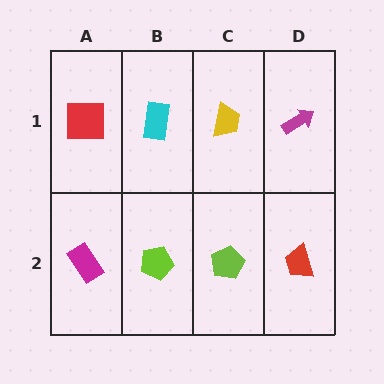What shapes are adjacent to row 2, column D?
A magenta arrow (row 1, column D), a lime pentagon (row 2, column C).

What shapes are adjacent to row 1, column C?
A lime pentagon (row 2, column C), a cyan rectangle (row 1, column B), a magenta arrow (row 1, column D).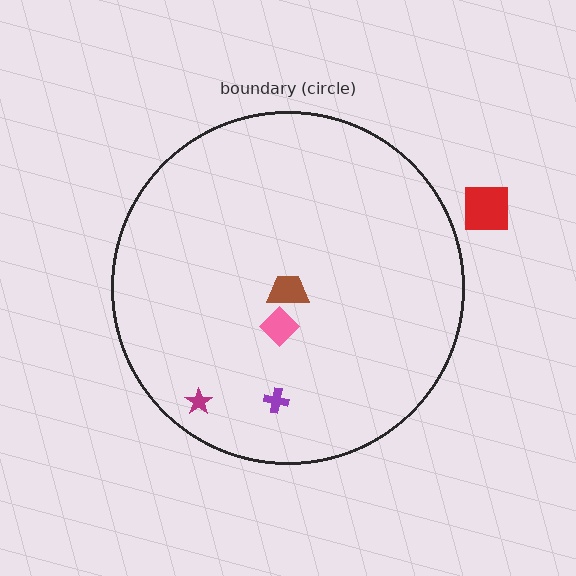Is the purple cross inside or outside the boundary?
Inside.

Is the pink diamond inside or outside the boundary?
Inside.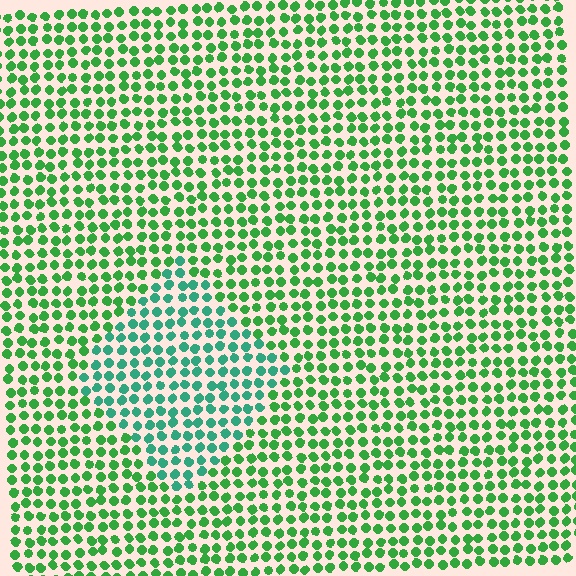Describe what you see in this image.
The image is filled with small green elements in a uniform arrangement. A diamond-shaped region is visible where the elements are tinted to a slightly different hue, forming a subtle color boundary.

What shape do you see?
I see a diamond.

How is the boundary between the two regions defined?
The boundary is defined purely by a slight shift in hue (about 34 degrees). Spacing, size, and orientation are identical on both sides.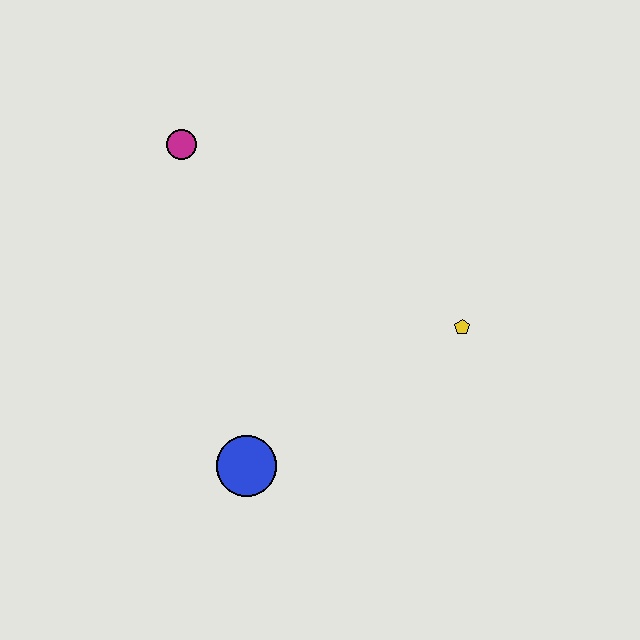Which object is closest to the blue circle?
The yellow pentagon is closest to the blue circle.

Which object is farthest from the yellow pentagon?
The magenta circle is farthest from the yellow pentagon.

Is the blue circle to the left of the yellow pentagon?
Yes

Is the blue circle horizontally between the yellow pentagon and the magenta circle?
Yes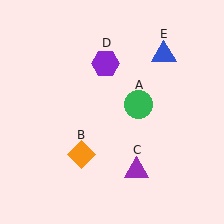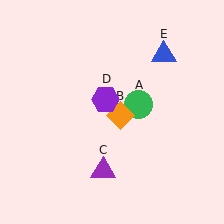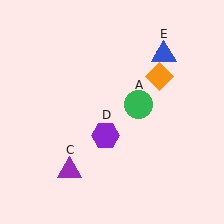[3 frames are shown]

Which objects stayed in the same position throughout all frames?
Green circle (object A) and blue triangle (object E) remained stationary.